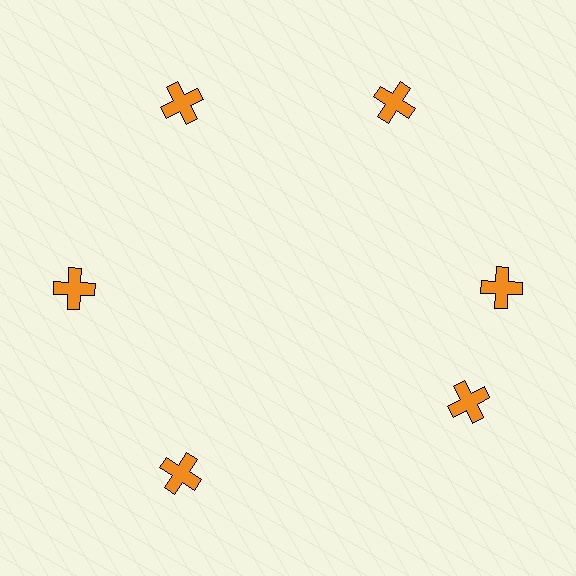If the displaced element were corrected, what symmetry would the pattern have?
It would have 6-fold rotational symmetry — the pattern would map onto itself every 60 degrees.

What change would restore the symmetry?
The symmetry would be restored by rotating it back into even spacing with its neighbors so that all 6 crosses sit at equal angles and equal distance from the center.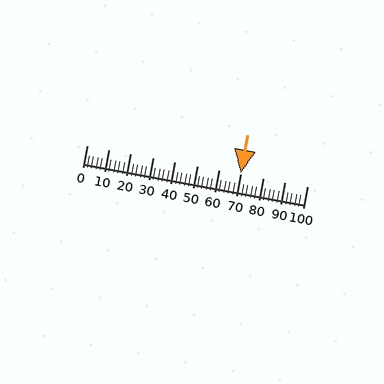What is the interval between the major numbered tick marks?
The major tick marks are spaced 10 units apart.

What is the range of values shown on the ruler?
The ruler shows values from 0 to 100.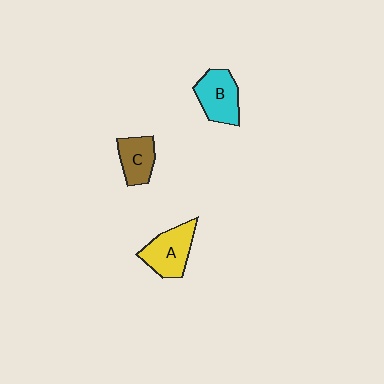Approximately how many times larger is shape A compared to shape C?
Approximately 1.3 times.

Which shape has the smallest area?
Shape C (brown).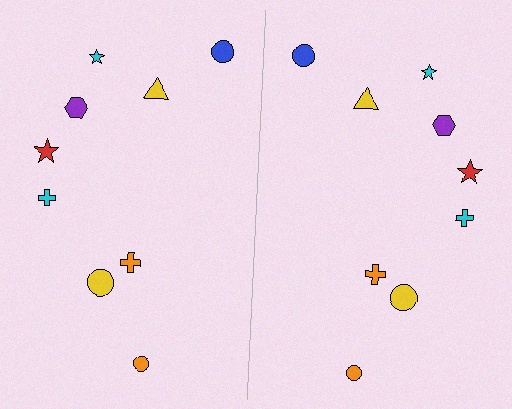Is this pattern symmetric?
Yes, this pattern has bilateral (reflection) symmetry.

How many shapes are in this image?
There are 18 shapes in this image.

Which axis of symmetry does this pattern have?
The pattern has a vertical axis of symmetry running through the center of the image.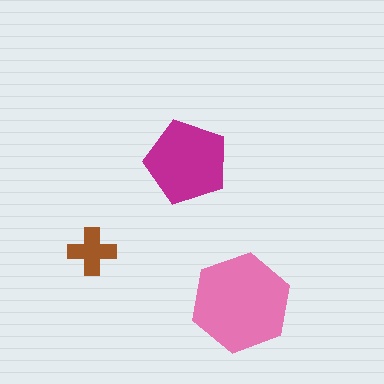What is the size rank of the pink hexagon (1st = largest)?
1st.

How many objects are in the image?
There are 3 objects in the image.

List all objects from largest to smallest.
The pink hexagon, the magenta pentagon, the brown cross.